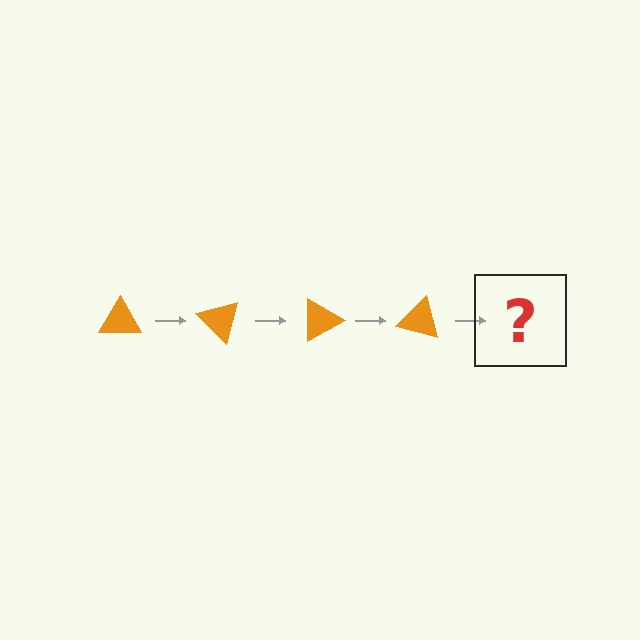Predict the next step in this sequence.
The next step is an orange triangle rotated 180 degrees.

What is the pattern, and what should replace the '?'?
The pattern is that the triangle rotates 45 degrees each step. The '?' should be an orange triangle rotated 180 degrees.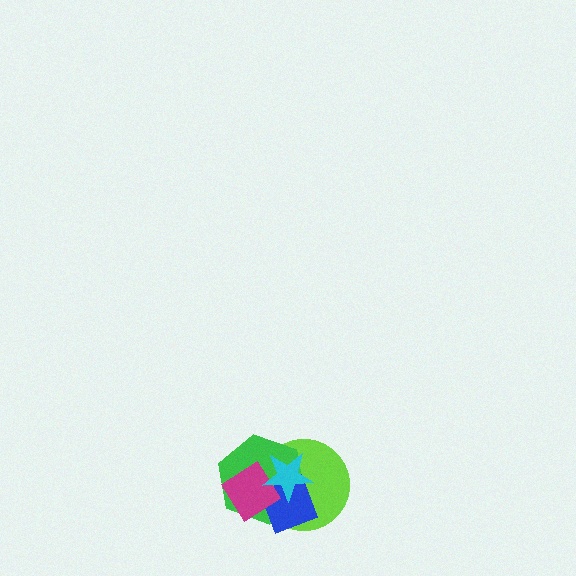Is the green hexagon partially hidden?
Yes, it is partially covered by another shape.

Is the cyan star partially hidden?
No, no other shape covers it.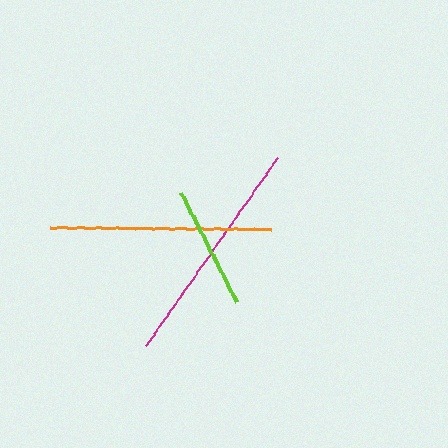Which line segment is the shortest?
The lime line is the shortest at approximately 123 pixels.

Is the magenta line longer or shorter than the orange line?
The magenta line is longer than the orange line.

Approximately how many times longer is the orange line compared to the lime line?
The orange line is approximately 1.8 times the length of the lime line.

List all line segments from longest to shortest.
From longest to shortest: magenta, orange, lime.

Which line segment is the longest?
The magenta line is the longest at approximately 229 pixels.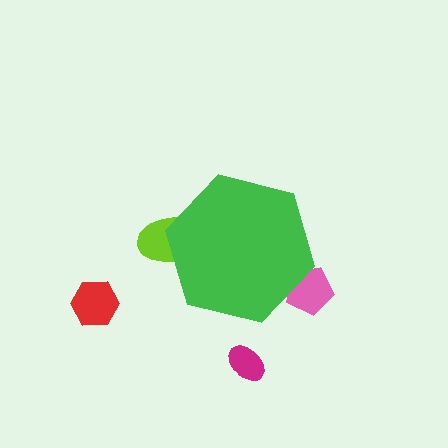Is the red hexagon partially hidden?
No, the red hexagon is fully visible.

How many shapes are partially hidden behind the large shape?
2 shapes are partially hidden.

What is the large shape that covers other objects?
A green hexagon.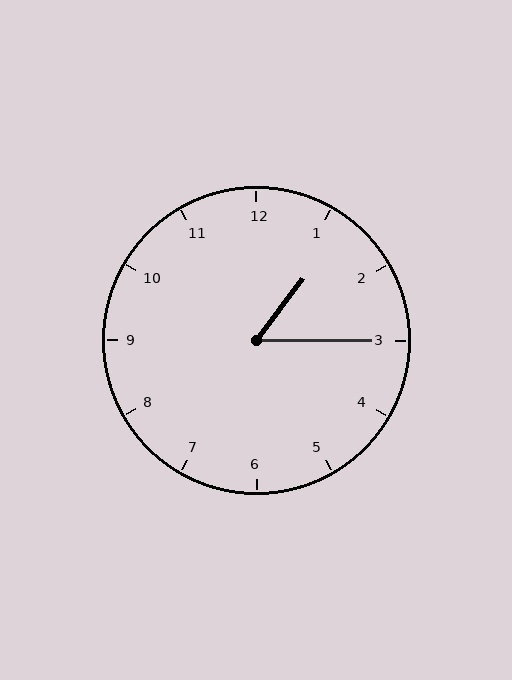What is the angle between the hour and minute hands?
Approximately 52 degrees.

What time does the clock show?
1:15.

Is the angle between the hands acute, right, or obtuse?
It is acute.